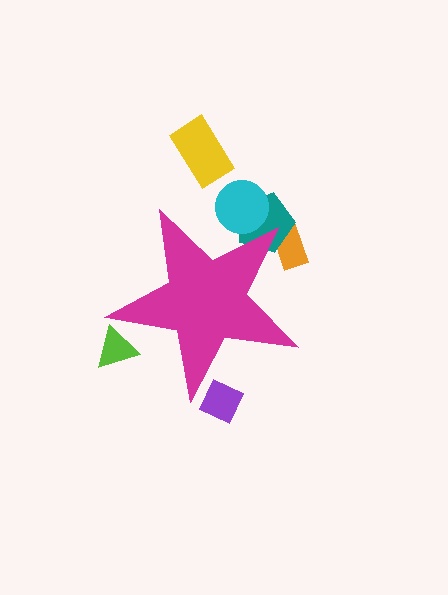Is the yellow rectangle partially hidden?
No, the yellow rectangle is fully visible.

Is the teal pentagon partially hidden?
Yes, the teal pentagon is partially hidden behind the magenta star.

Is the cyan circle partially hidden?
Yes, the cyan circle is partially hidden behind the magenta star.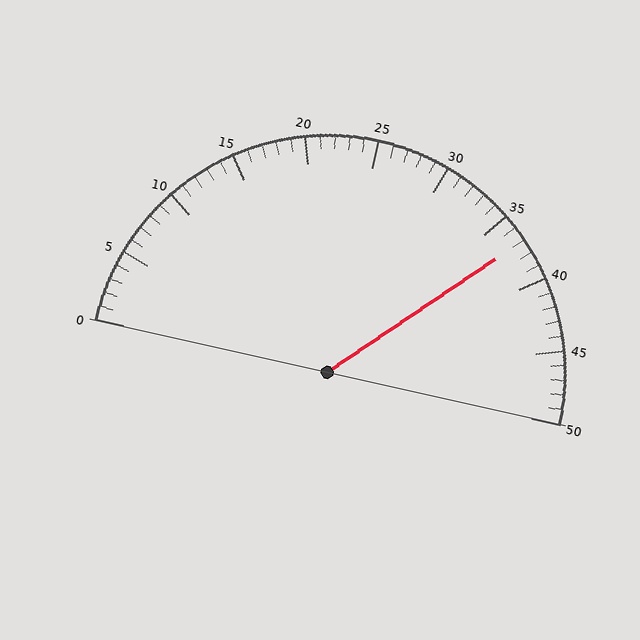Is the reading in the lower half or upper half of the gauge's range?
The reading is in the upper half of the range (0 to 50).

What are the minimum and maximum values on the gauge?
The gauge ranges from 0 to 50.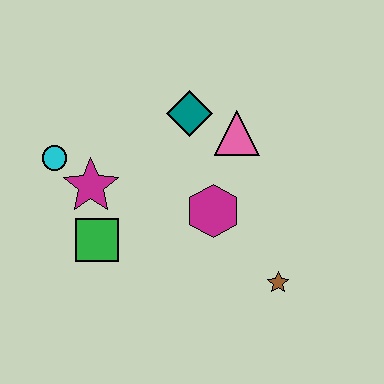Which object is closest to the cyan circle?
The magenta star is closest to the cyan circle.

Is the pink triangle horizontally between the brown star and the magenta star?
Yes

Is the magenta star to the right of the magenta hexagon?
No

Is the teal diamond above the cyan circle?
Yes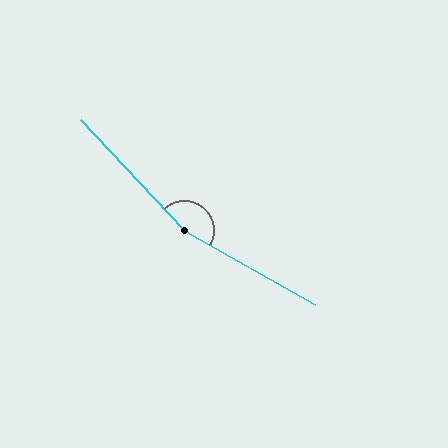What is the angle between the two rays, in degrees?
Approximately 163 degrees.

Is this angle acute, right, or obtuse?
It is obtuse.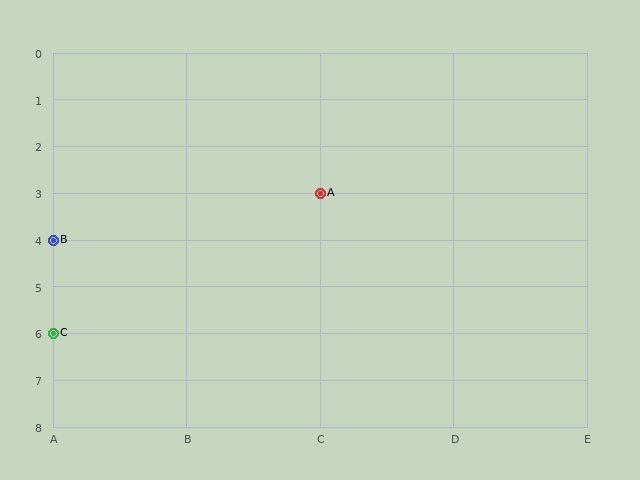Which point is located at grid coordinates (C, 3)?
Point A is at (C, 3).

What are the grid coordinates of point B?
Point B is at grid coordinates (A, 4).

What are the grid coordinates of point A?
Point A is at grid coordinates (C, 3).